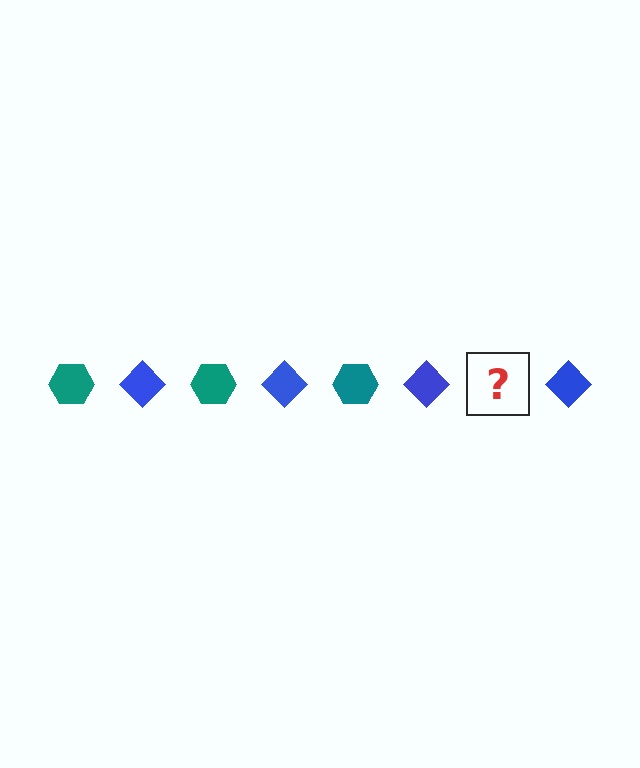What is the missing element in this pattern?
The missing element is a teal hexagon.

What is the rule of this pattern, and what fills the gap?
The rule is that the pattern alternates between teal hexagon and blue diamond. The gap should be filled with a teal hexagon.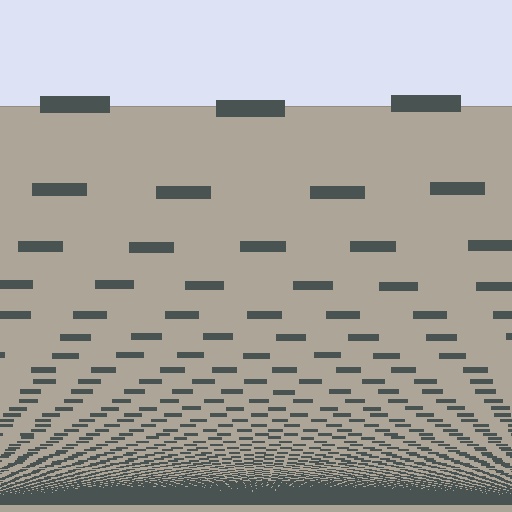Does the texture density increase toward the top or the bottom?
Density increases toward the bottom.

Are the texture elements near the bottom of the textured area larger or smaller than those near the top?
Smaller. The gradient is inverted — elements near the bottom are smaller and denser.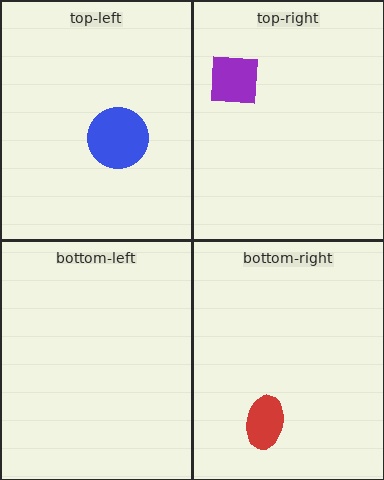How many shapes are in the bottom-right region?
1.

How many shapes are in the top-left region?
1.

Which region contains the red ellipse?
The bottom-right region.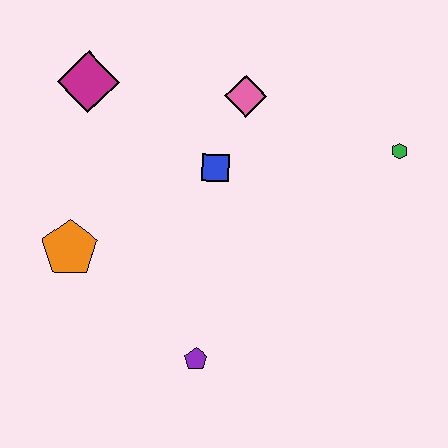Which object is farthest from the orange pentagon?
The green hexagon is farthest from the orange pentagon.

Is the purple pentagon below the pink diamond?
Yes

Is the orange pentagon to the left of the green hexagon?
Yes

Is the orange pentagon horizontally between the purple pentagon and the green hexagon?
No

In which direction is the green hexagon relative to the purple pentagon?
The green hexagon is above the purple pentagon.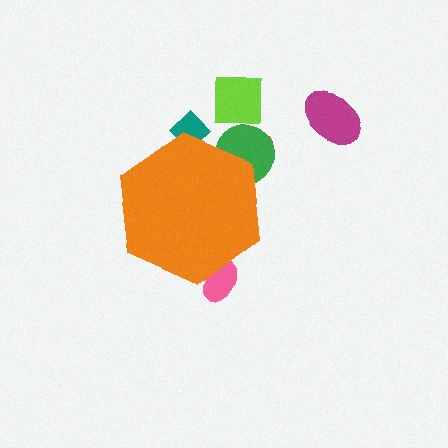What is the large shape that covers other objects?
An orange hexagon.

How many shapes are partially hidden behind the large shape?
4 shapes are partially hidden.